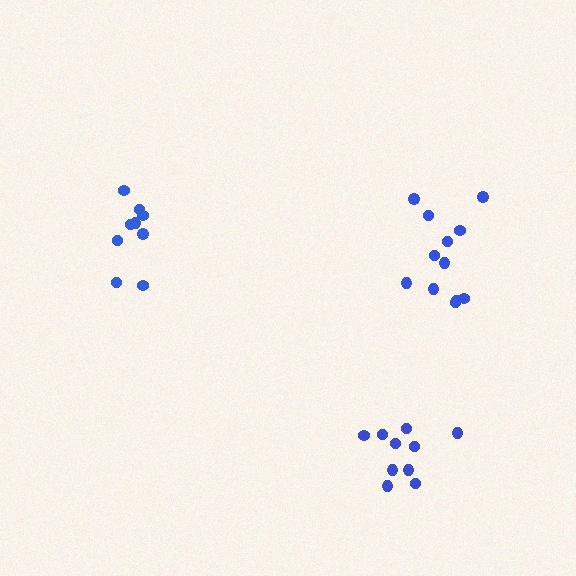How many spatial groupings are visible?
There are 3 spatial groupings.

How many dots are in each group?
Group 1: 9 dots, Group 2: 12 dots, Group 3: 10 dots (31 total).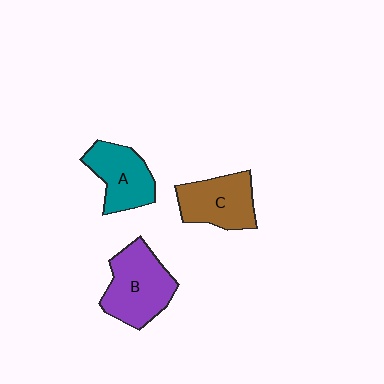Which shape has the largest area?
Shape B (purple).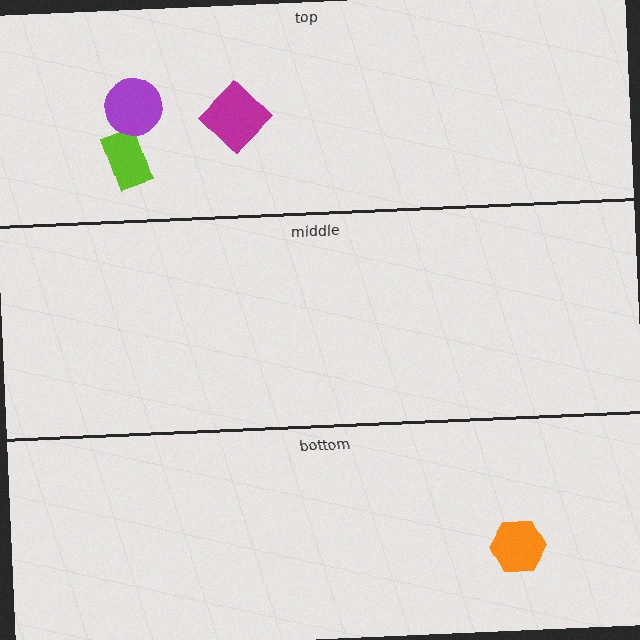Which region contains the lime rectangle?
The top region.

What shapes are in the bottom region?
The orange hexagon.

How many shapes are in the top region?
3.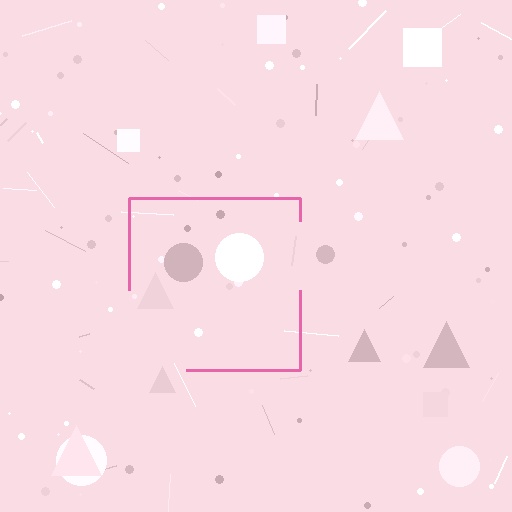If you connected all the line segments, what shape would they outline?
They would outline a square.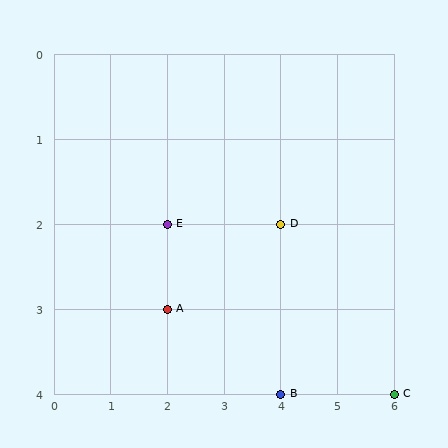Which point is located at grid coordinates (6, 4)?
Point C is at (6, 4).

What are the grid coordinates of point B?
Point B is at grid coordinates (4, 4).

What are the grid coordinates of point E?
Point E is at grid coordinates (2, 2).